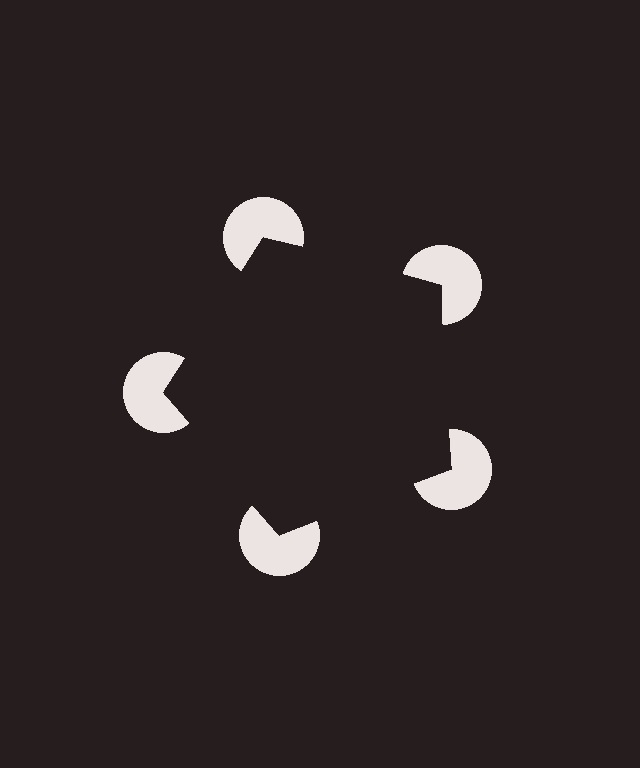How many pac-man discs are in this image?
There are 5 — one at each vertex of the illusory pentagon.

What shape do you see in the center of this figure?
An illusory pentagon — its edges are inferred from the aligned wedge cuts in the pac-man discs, not physically drawn.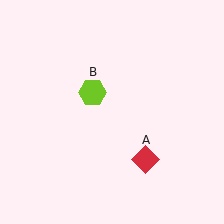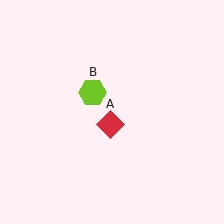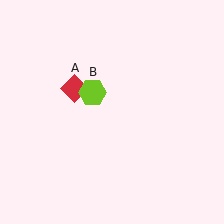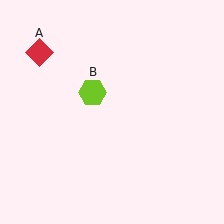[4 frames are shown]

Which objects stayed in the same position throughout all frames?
Lime hexagon (object B) remained stationary.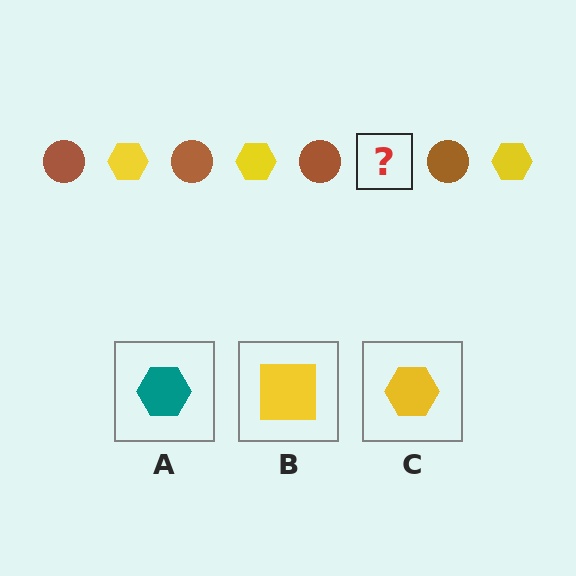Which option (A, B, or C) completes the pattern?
C.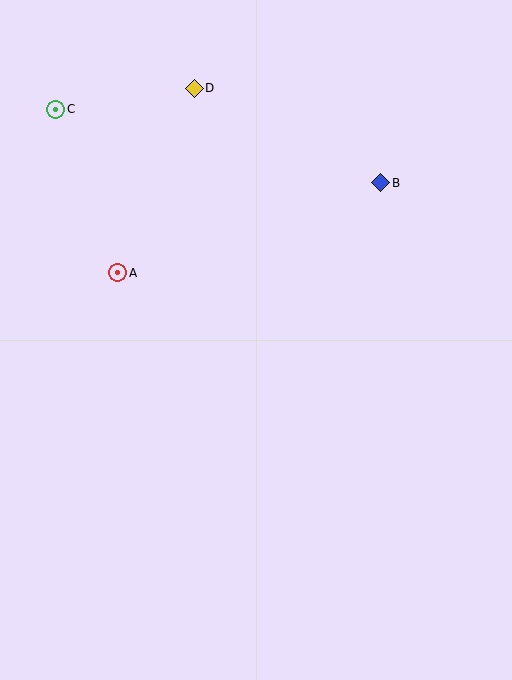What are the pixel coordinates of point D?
Point D is at (194, 88).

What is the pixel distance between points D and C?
The distance between D and C is 140 pixels.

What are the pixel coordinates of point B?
Point B is at (381, 183).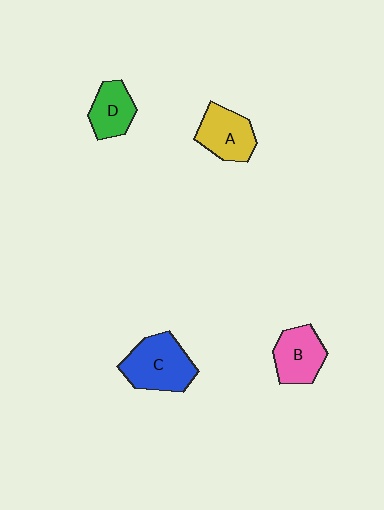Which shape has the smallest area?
Shape D (green).